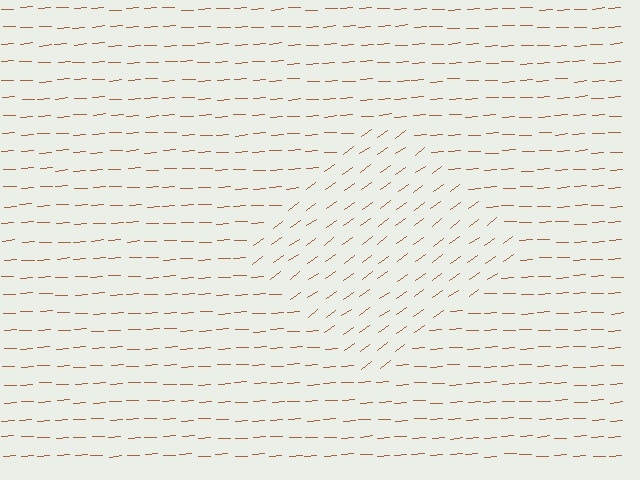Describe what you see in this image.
The image is filled with small brown line segments. A diamond region in the image has lines oriented differently from the surrounding lines, creating a visible texture boundary.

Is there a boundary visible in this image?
Yes, there is a texture boundary formed by a change in line orientation.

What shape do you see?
I see a diamond.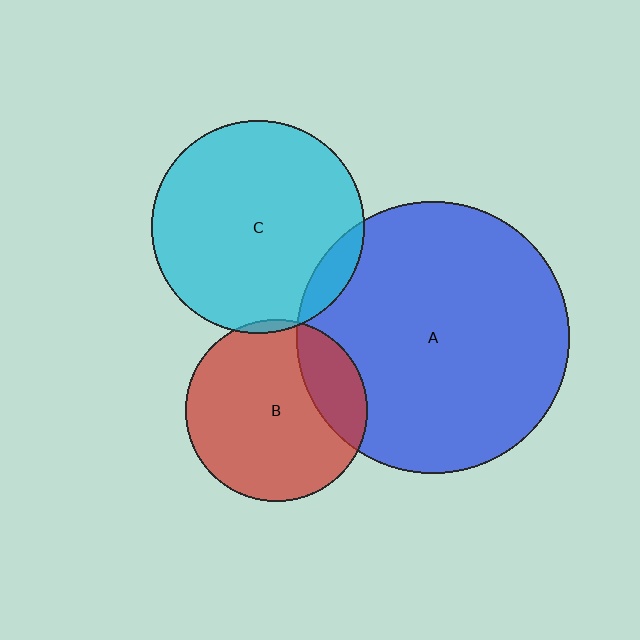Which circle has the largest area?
Circle A (blue).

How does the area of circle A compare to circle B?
Approximately 2.3 times.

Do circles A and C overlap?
Yes.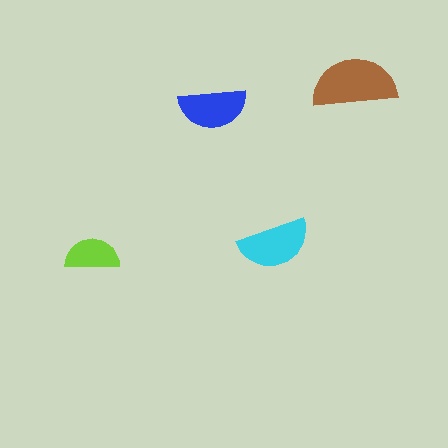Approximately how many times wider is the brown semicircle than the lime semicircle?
About 1.5 times wider.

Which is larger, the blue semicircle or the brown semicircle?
The brown one.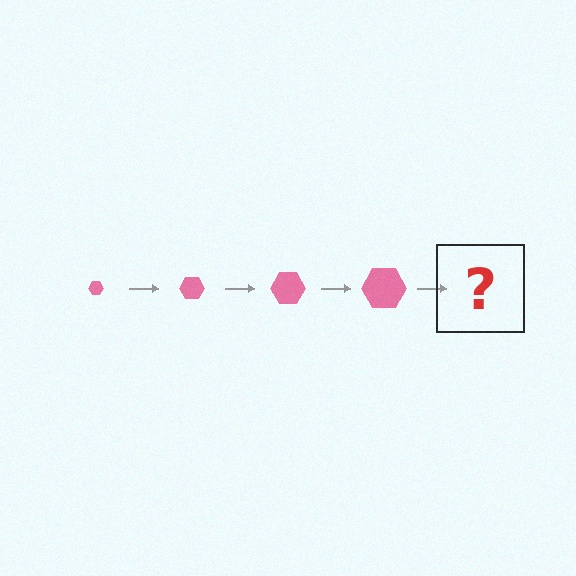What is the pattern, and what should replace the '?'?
The pattern is that the hexagon gets progressively larger each step. The '?' should be a pink hexagon, larger than the previous one.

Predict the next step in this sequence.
The next step is a pink hexagon, larger than the previous one.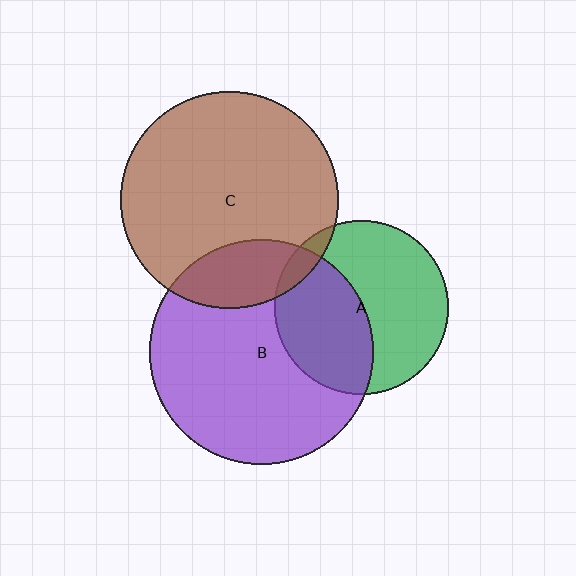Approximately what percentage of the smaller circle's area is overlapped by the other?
Approximately 5%.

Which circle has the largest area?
Circle B (purple).